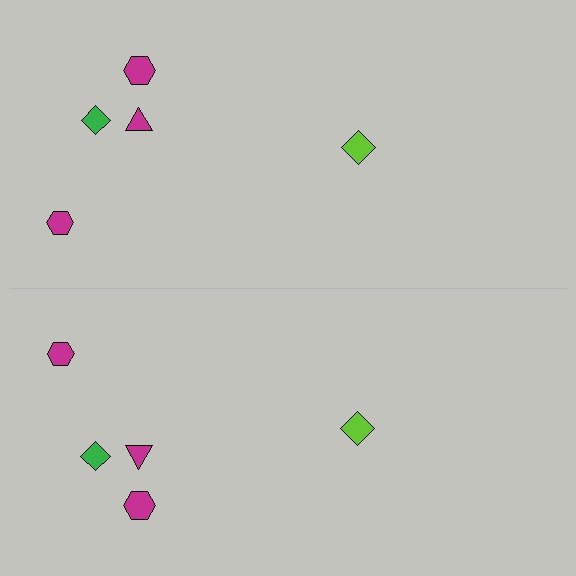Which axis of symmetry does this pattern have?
The pattern has a horizontal axis of symmetry running through the center of the image.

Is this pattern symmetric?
Yes, this pattern has bilateral (reflection) symmetry.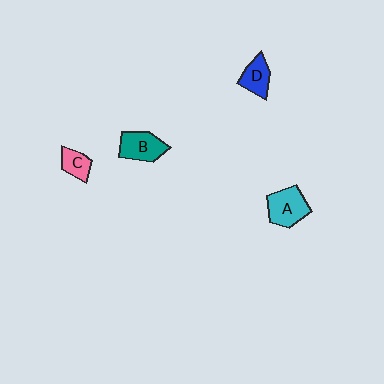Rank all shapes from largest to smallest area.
From largest to smallest: A (cyan), B (teal), D (blue), C (pink).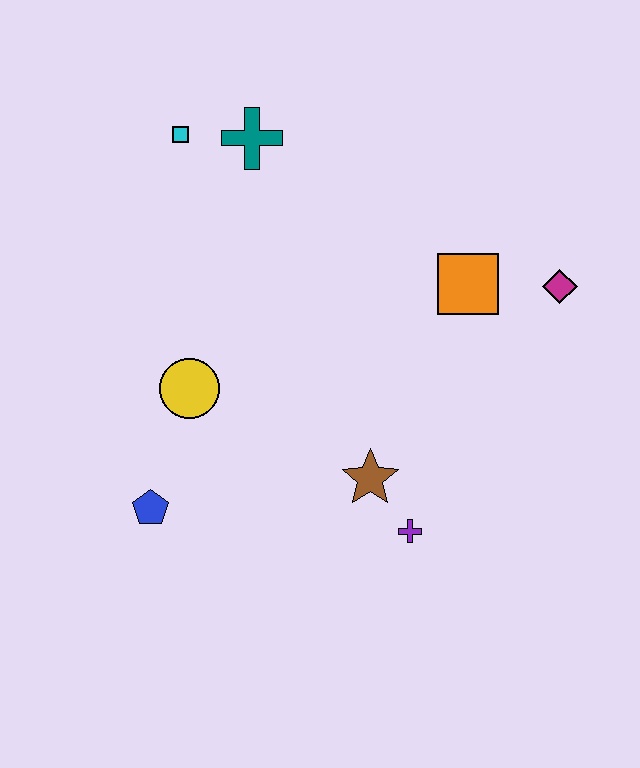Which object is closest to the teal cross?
The cyan square is closest to the teal cross.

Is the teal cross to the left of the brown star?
Yes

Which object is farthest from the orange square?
The blue pentagon is farthest from the orange square.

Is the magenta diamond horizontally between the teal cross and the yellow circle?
No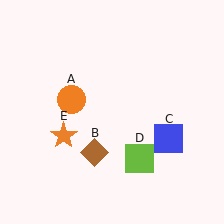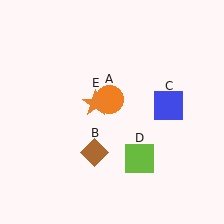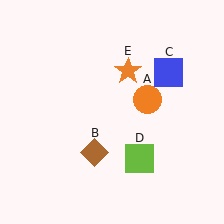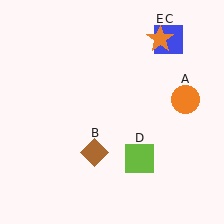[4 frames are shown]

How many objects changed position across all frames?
3 objects changed position: orange circle (object A), blue square (object C), orange star (object E).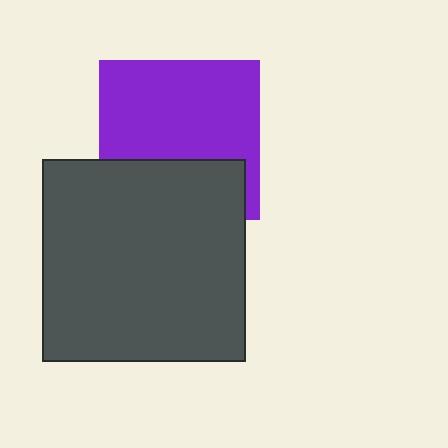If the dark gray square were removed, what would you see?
You would see the complete purple square.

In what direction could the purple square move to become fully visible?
The purple square could move up. That would shift it out from behind the dark gray square entirely.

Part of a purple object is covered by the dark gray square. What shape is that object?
It is a square.